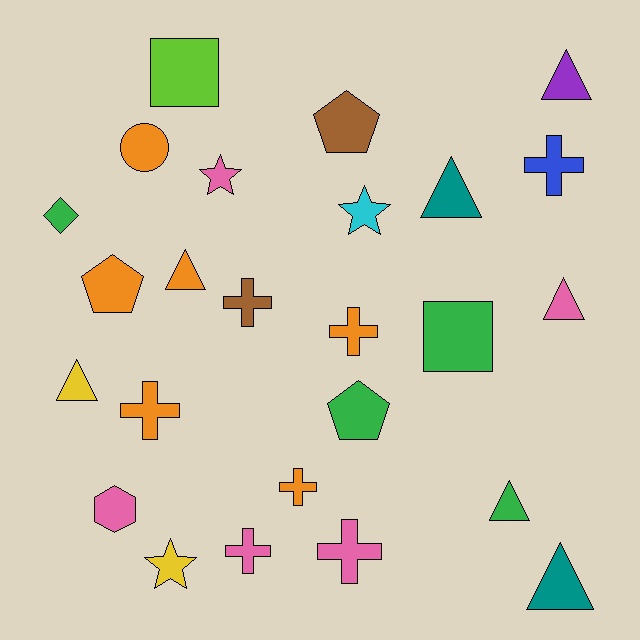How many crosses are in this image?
There are 7 crosses.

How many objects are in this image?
There are 25 objects.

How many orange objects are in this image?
There are 6 orange objects.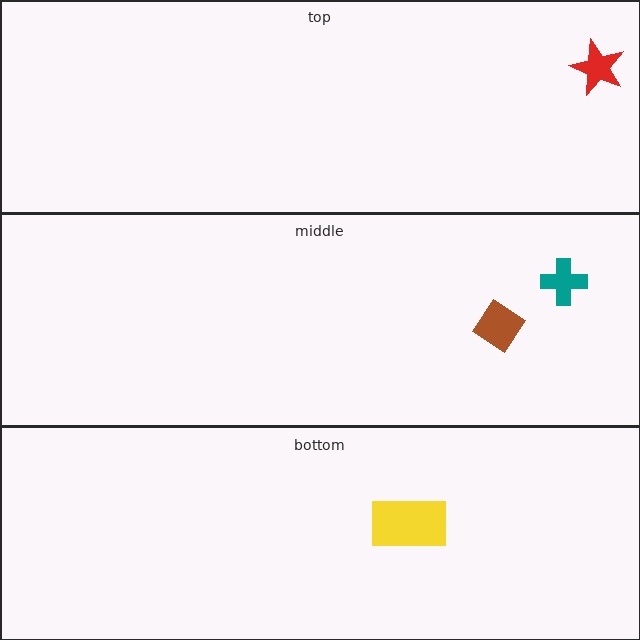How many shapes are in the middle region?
2.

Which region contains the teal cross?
The middle region.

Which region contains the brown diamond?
The middle region.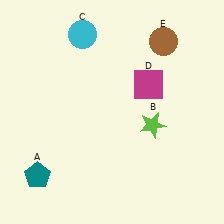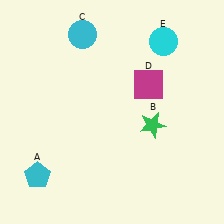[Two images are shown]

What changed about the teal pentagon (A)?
In Image 1, A is teal. In Image 2, it changed to cyan.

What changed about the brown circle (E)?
In Image 1, E is brown. In Image 2, it changed to cyan.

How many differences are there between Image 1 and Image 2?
There are 3 differences between the two images.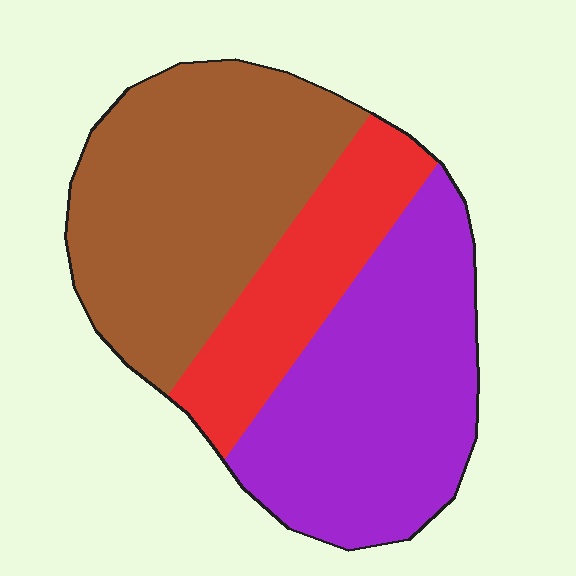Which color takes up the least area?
Red, at roughly 20%.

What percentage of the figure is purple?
Purple covers 39% of the figure.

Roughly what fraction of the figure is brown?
Brown takes up about two fifths (2/5) of the figure.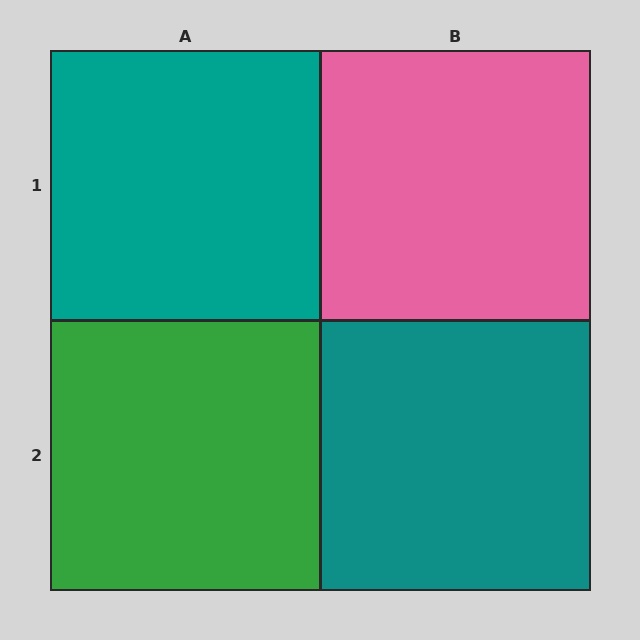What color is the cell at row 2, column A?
Green.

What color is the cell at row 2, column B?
Teal.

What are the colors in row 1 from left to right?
Teal, pink.